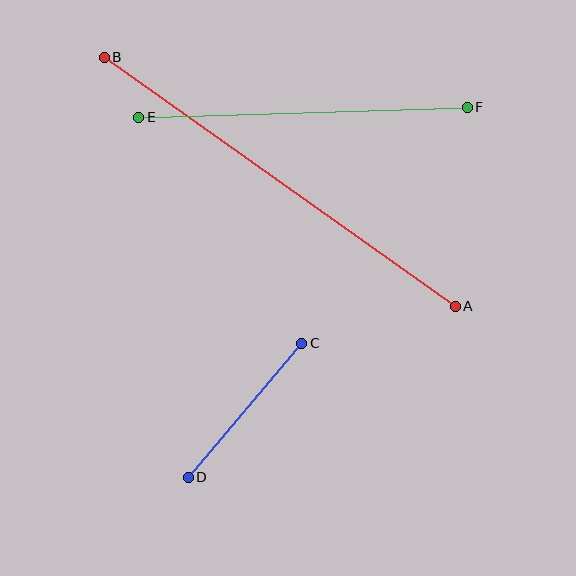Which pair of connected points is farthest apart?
Points A and B are farthest apart.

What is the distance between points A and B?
The distance is approximately 430 pixels.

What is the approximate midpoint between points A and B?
The midpoint is at approximately (280, 182) pixels.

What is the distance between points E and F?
The distance is approximately 328 pixels.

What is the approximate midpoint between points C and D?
The midpoint is at approximately (245, 410) pixels.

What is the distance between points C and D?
The distance is approximately 176 pixels.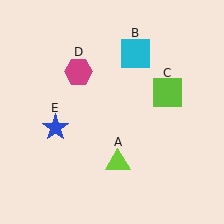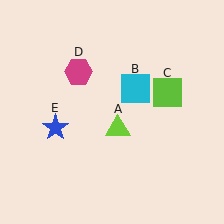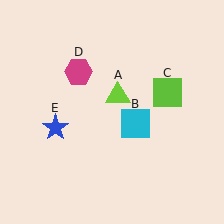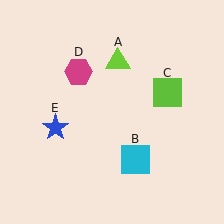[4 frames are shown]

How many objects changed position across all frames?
2 objects changed position: lime triangle (object A), cyan square (object B).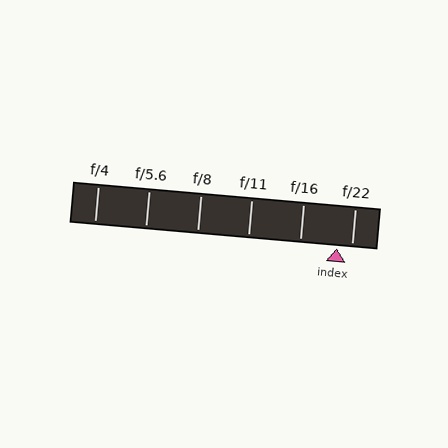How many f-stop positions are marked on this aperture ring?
There are 6 f-stop positions marked.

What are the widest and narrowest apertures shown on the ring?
The widest aperture shown is f/4 and the narrowest is f/22.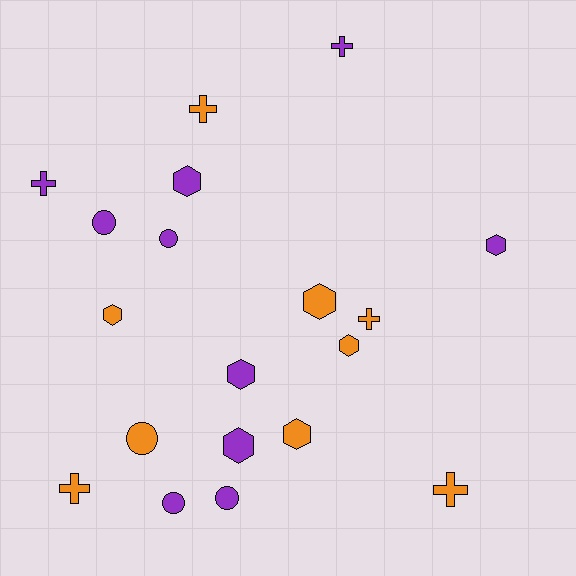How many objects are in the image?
There are 19 objects.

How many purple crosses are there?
There are 2 purple crosses.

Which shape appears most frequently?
Hexagon, with 8 objects.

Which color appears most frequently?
Purple, with 10 objects.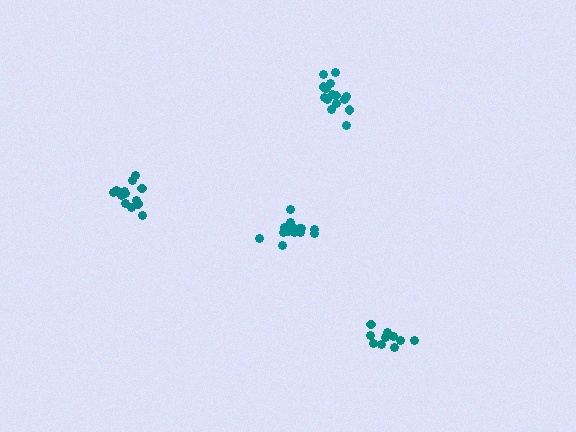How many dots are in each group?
Group 1: 15 dots, Group 2: 14 dots, Group 3: 10 dots, Group 4: 15 dots (54 total).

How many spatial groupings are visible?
There are 4 spatial groupings.